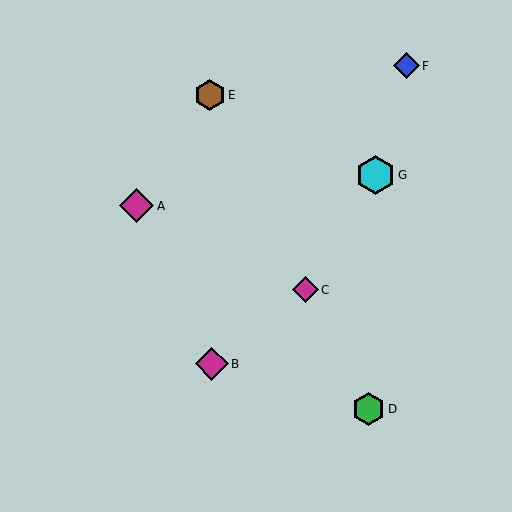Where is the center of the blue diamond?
The center of the blue diamond is at (406, 66).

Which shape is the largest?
The cyan hexagon (labeled G) is the largest.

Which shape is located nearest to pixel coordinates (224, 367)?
The magenta diamond (labeled B) at (212, 364) is nearest to that location.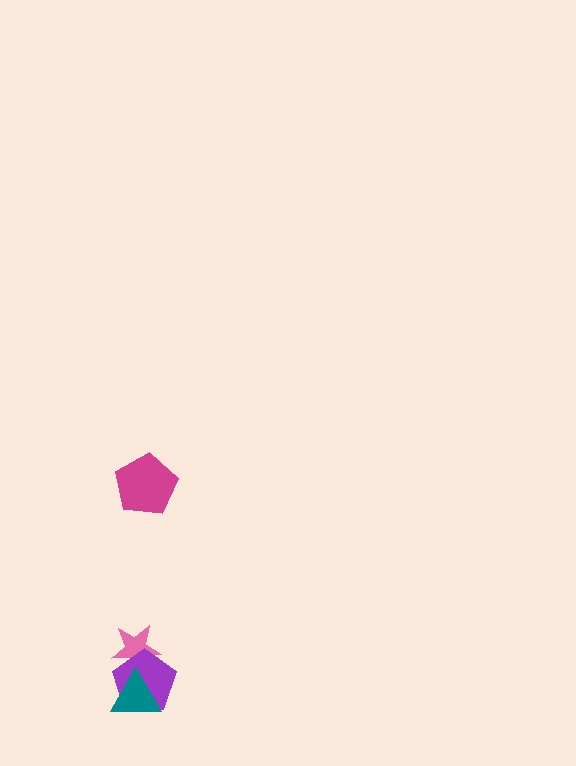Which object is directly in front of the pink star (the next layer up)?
The purple pentagon is directly in front of the pink star.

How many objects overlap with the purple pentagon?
2 objects overlap with the purple pentagon.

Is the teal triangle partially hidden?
No, no other shape covers it.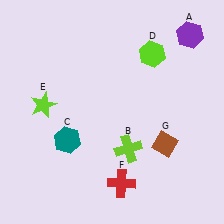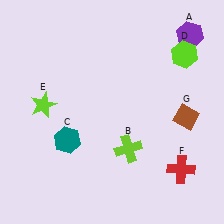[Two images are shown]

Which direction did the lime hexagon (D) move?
The lime hexagon (D) moved right.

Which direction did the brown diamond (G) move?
The brown diamond (G) moved up.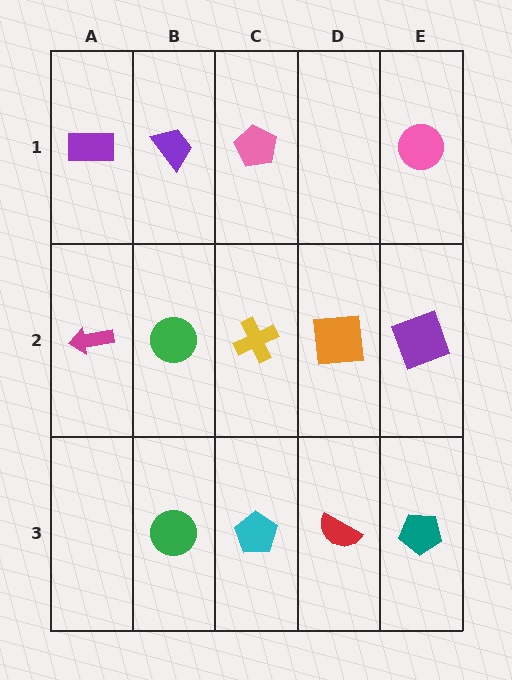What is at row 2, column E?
A purple square.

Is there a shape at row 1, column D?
No, that cell is empty.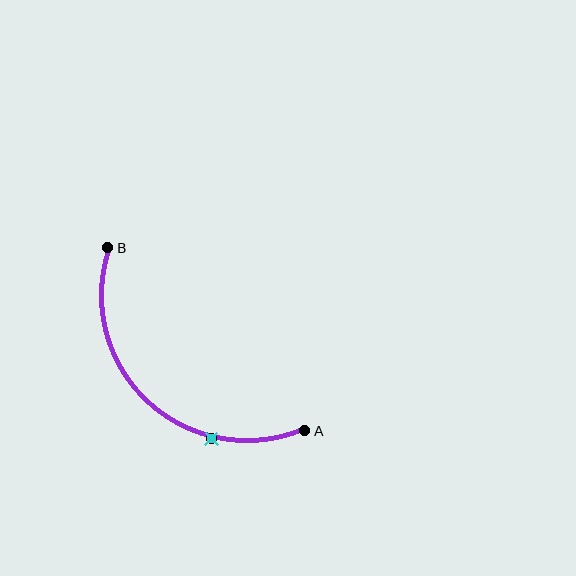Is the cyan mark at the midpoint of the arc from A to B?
No. The cyan mark lies on the arc but is closer to endpoint A. The arc midpoint would be at the point on the curve equidistant along the arc from both A and B.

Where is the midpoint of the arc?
The arc midpoint is the point on the curve farthest from the straight line joining A and B. It sits below and to the left of that line.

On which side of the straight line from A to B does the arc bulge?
The arc bulges below and to the left of the straight line connecting A and B.